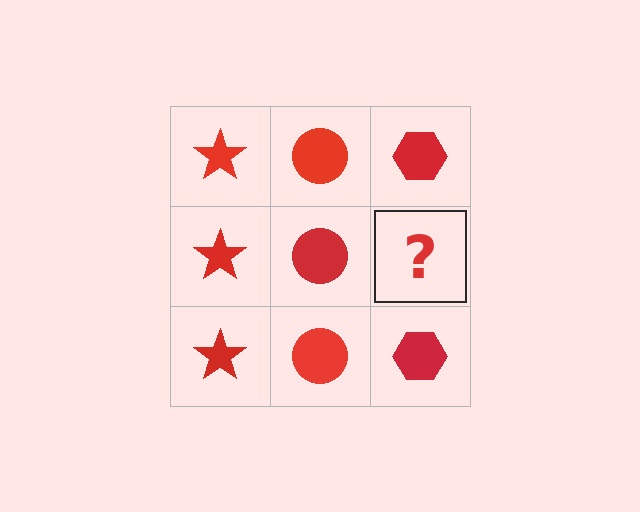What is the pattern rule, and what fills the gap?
The rule is that each column has a consistent shape. The gap should be filled with a red hexagon.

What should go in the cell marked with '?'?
The missing cell should contain a red hexagon.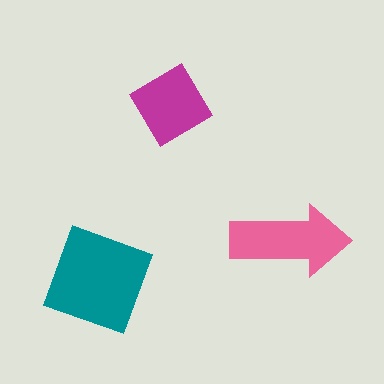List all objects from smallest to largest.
The magenta diamond, the pink arrow, the teal diamond.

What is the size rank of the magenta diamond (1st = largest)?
3rd.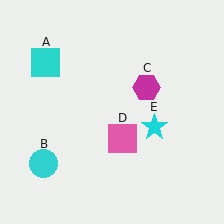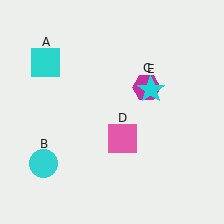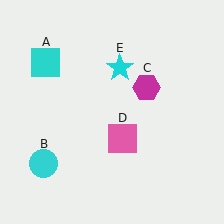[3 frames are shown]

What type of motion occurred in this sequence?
The cyan star (object E) rotated counterclockwise around the center of the scene.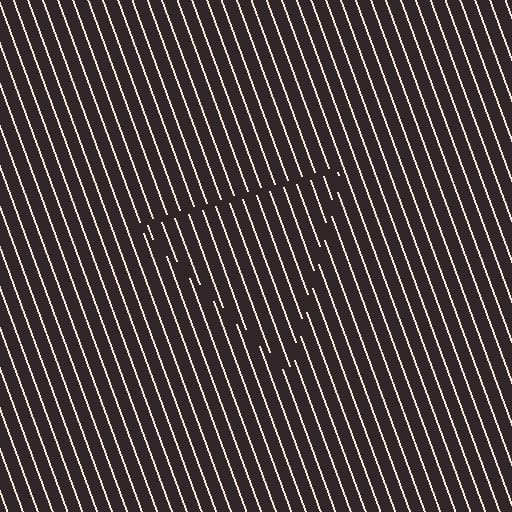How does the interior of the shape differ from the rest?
The interior of the shape contains the same grating, shifted by half a period — the contour is defined by the phase discontinuity where line-ends from the inner and outer gratings abut.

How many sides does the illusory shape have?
3 sides — the line-ends trace a triangle.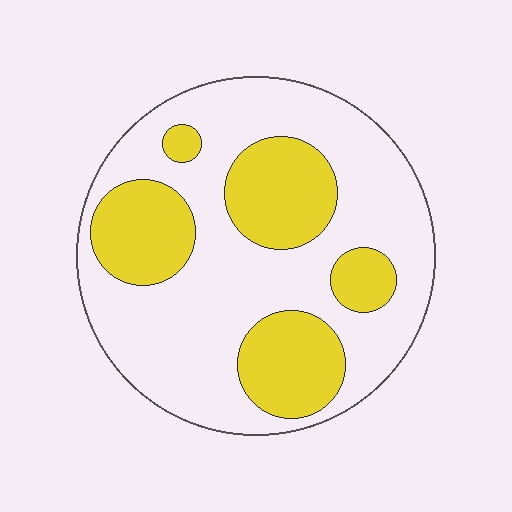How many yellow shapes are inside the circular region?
5.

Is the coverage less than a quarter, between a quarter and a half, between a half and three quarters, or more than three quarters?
Between a quarter and a half.